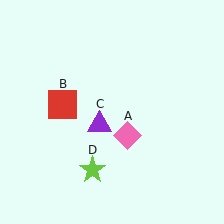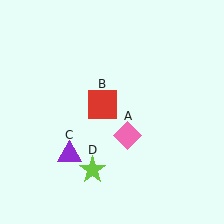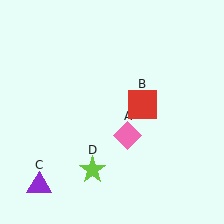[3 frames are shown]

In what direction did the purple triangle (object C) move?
The purple triangle (object C) moved down and to the left.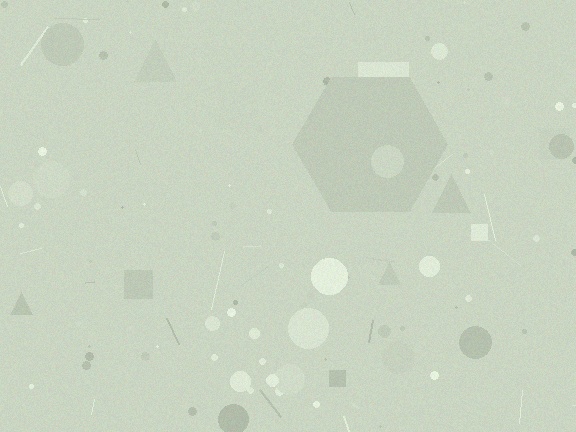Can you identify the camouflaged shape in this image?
The camouflaged shape is a hexagon.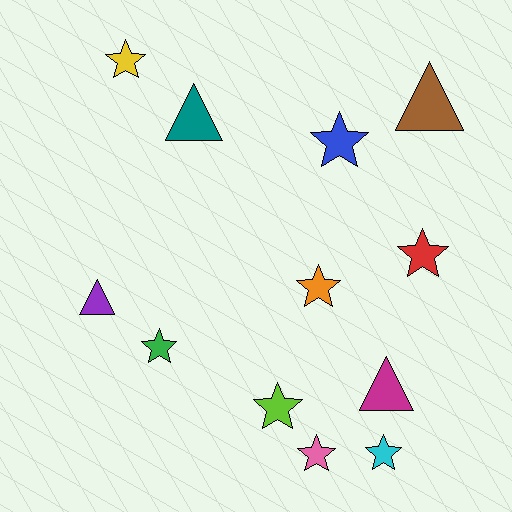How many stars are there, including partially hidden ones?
There are 8 stars.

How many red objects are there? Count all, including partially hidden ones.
There is 1 red object.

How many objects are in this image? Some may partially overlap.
There are 12 objects.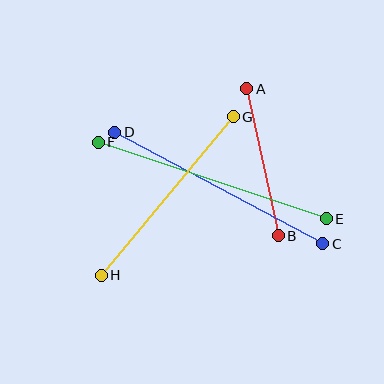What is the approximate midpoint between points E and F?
The midpoint is at approximately (212, 180) pixels.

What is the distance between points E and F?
The distance is approximately 241 pixels.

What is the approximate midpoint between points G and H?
The midpoint is at approximately (167, 196) pixels.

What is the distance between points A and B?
The distance is approximately 150 pixels.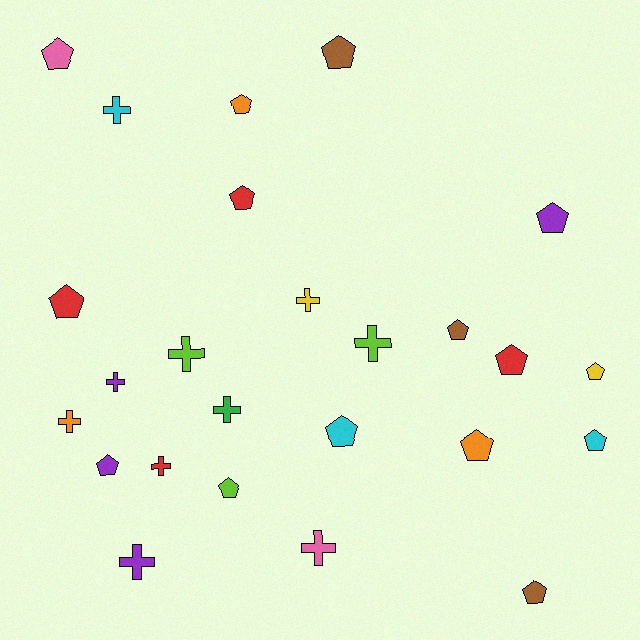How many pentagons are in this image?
There are 15 pentagons.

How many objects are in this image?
There are 25 objects.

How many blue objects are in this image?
There are no blue objects.